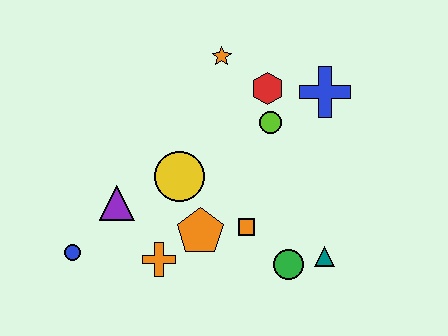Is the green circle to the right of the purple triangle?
Yes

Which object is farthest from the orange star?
The blue circle is farthest from the orange star.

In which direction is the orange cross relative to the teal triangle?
The orange cross is to the left of the teal triangle.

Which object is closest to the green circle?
The teal triangle is closest to the green circle.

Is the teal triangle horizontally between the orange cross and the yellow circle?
No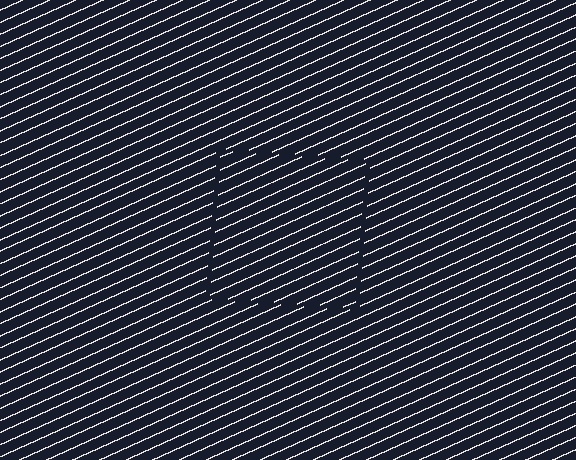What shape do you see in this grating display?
An illusory square. The interior of the shape contains the same grating, shifted by half a period — the contour is defined by the phase discontinuity where line-ends from the inner and outer gratings abut.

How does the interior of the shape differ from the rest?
The interior of the shape contains the same grating, shifted by half a period — the contour is defined by the phase discontinuity where line-ends from the inner and outer gratings abut.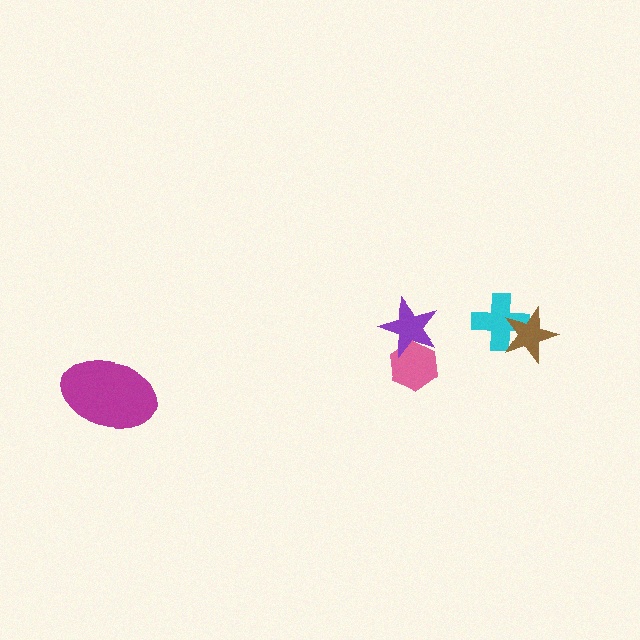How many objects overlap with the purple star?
1 object overlaps with the purple star.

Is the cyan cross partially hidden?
Yes, it is partially covered by another shape.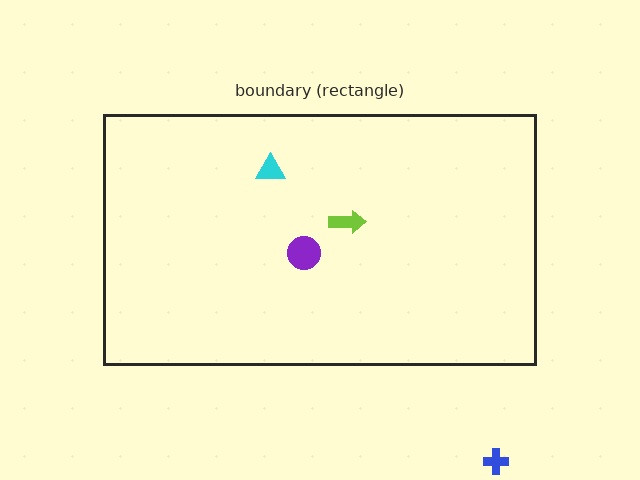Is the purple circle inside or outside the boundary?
Inside.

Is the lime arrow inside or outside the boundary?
Inside.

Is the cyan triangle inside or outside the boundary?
Inside.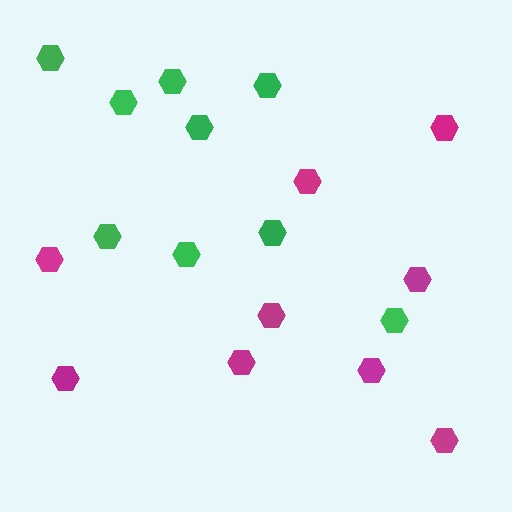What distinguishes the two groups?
There are 2 groups: one group of magenta hexagons (9) and one group of green hexagons (9).